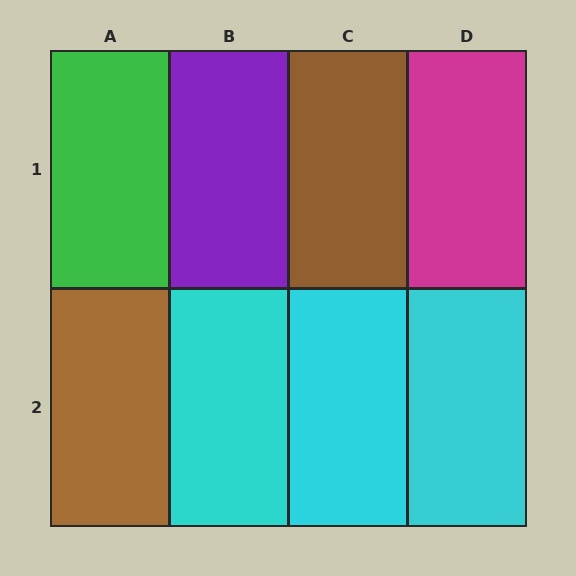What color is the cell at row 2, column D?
Cyan.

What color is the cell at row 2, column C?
Cyan.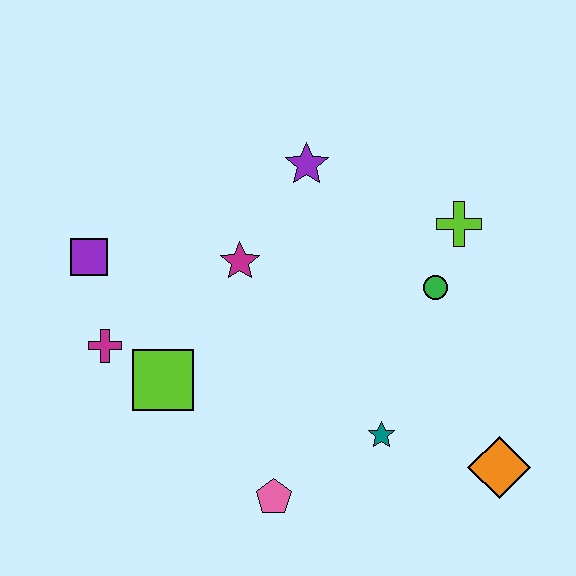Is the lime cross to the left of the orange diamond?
Yes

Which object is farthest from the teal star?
The purple square is farthest from the teal star.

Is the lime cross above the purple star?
No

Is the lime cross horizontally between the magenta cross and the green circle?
No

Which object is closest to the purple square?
The magenta cross is closest to the purple square.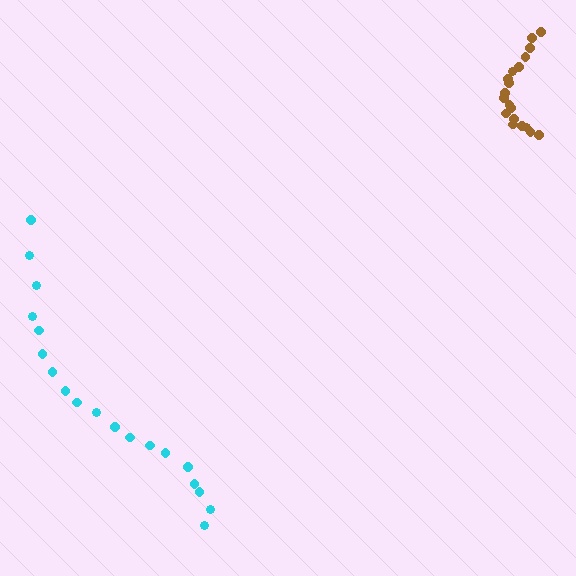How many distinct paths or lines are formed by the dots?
There are 2 distinct paths.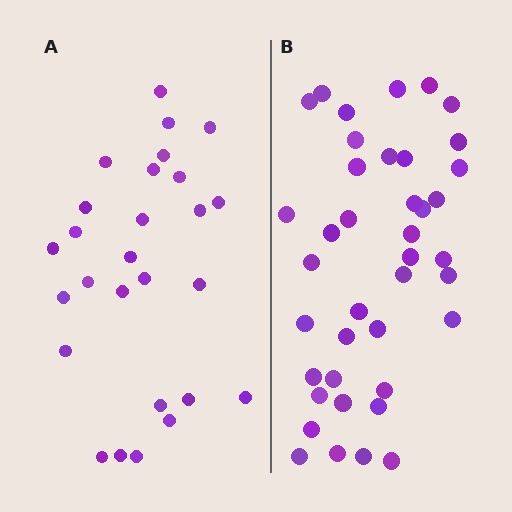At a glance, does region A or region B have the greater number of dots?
Region B (the right region) has more dots.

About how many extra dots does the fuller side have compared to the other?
Region B has approximately 15 more dots than region A.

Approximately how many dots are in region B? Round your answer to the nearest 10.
About 40 dots.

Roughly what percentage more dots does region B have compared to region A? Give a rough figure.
About 50% more.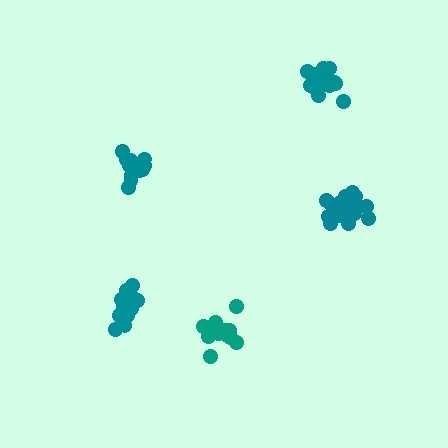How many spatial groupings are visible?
There are 5 spatial groupings.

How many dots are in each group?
Group 1: 13 dots, Group 2: 18 dots, Group 3: 17 dots, Group 4: 16 dots, Group 5: 13 dots (77 total).